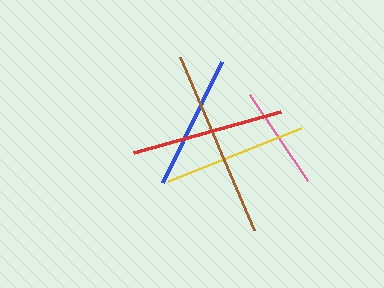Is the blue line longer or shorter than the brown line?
The brown line is longer than the blue line.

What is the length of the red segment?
The red segment is approximately 152 pixels long.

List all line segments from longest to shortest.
From longest to shortest: brown, red, yellow, blue, pink.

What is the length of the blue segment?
The blue segment is approximately 135 pixels long.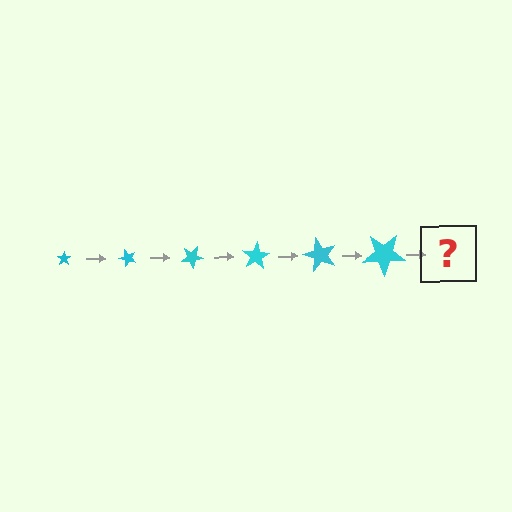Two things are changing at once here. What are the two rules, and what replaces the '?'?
The two rules are that the star grows larger each step and it rotates 50 degrees each step. The '?' should be a star, larger than the previous one and rotated 300 degrees from the start.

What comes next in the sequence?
The next element should be a star, larger than the previous one and rotated 300 degrees from the start.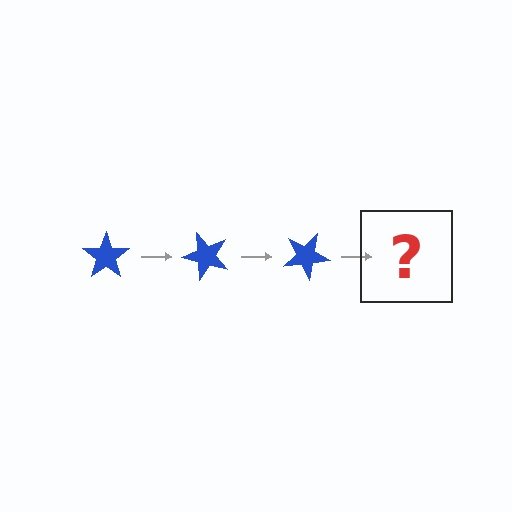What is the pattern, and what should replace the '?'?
The pattern is that the star rotates 50 degrees each step. The '?' should be a blue star rotated 150 degrees.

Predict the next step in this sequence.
The next step is a blue star rotated 150 degrees.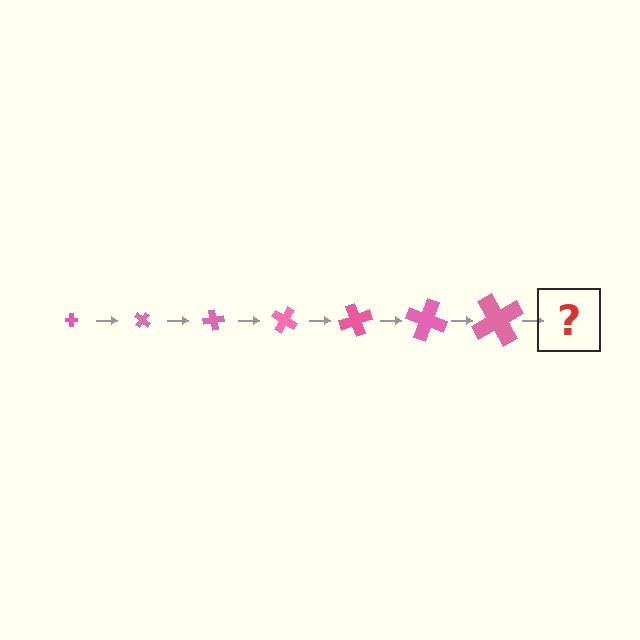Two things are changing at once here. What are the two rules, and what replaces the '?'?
The two rules are that the cross grows larger each step and it rotates 40 degrees each step. The '?' should be a cross, larger than the previous one and rotated 280 degrees from the start.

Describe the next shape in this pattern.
It should be a cross, larger than the previous one and rotated 280 degrees from the start.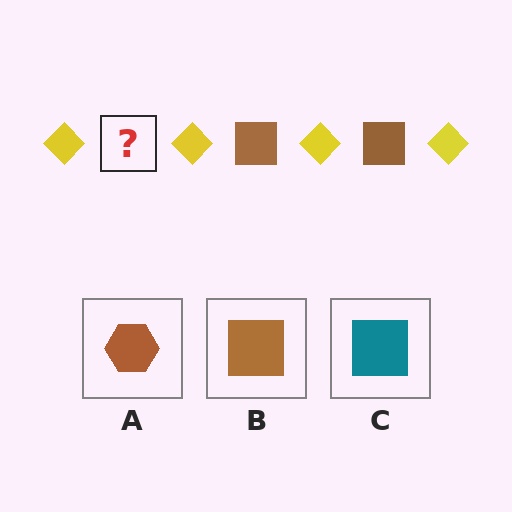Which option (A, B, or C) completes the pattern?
B.